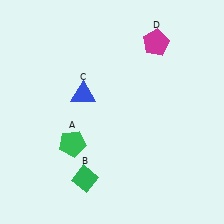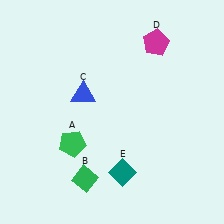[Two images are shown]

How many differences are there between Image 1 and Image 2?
There is 1 difference between the two images.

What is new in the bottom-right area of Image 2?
A teal diamond (E) was added in the bottom-right area of Image 2.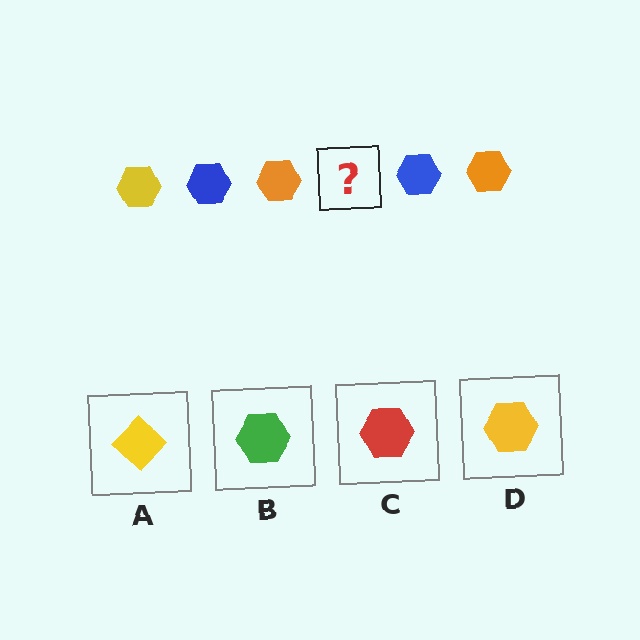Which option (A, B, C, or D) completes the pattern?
D.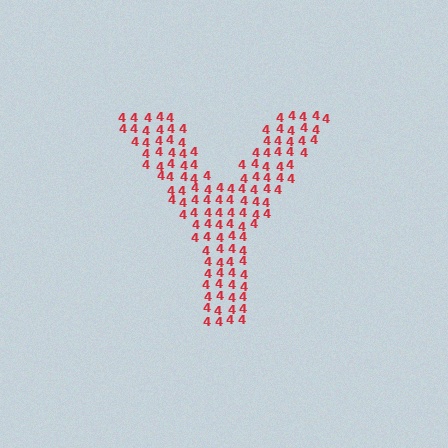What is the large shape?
The large shape is the letter Y.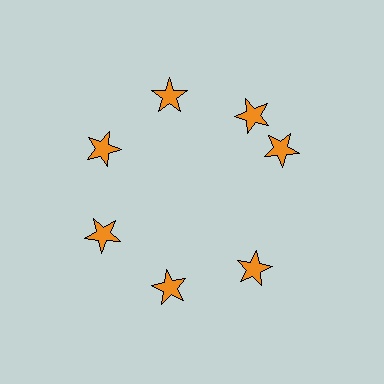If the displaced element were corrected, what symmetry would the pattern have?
It would have 7-fold rotational symmetry — the pattern would map onto itself every 51 degrees.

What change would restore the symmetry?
The symmetry would be restored by rotating it back into even spacing with its neighbors so that all 7 stars sit at equal angles and equal distance from the center.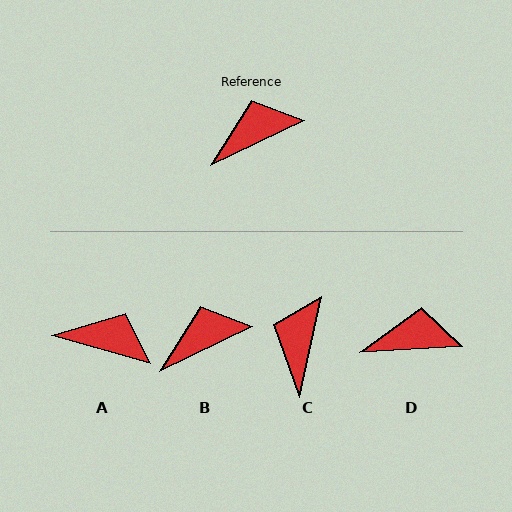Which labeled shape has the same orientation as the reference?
B.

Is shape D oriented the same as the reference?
No, it is off by about 22 degrees.